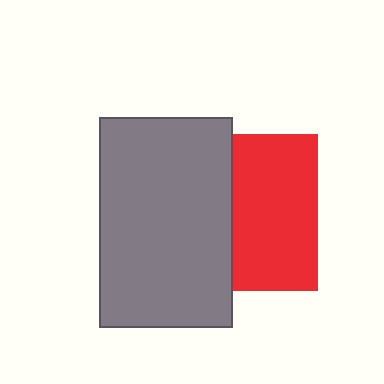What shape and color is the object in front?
The object in front is a gray rectangle.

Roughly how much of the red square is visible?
About half of it is visible (roughly 54%).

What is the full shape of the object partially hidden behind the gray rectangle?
The partially hidden object is a red square.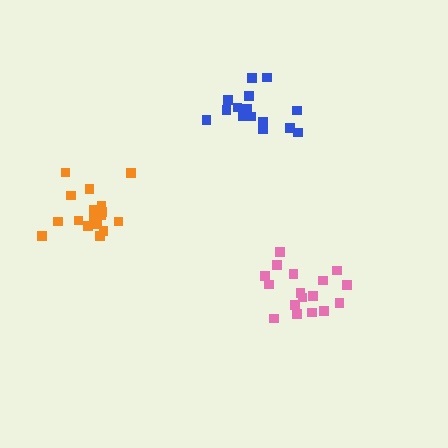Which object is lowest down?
The pink cluster is bottommost.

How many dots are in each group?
Group 1: 15 dots, Group 2: 17 dots, Group 3: 17 dots (49 total).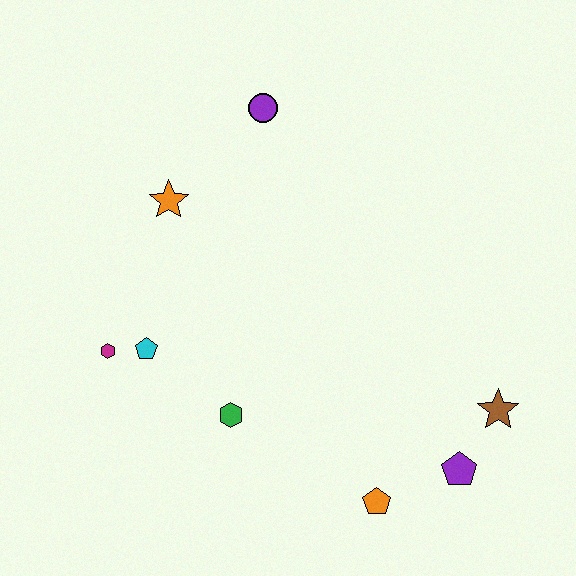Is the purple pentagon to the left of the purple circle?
No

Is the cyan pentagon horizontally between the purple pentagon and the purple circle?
No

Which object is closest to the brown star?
The purple pentagon is closest to the brown star.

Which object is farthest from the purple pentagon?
The purple circle is farthest from the purple pentagon.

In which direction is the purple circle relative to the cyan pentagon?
The purple circle is above the cyan pentagon.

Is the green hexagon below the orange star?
Yes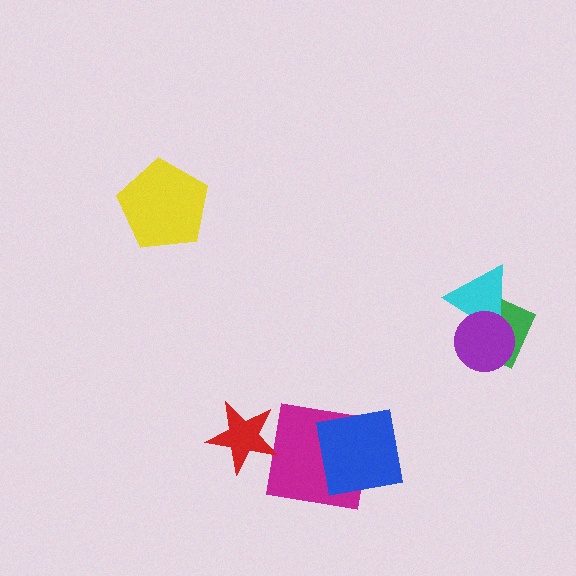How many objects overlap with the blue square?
1 object overlaps with the blue square.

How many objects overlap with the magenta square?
1 object overlaps with the magenta square.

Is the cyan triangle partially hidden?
Yes, it is partially covered by another shape.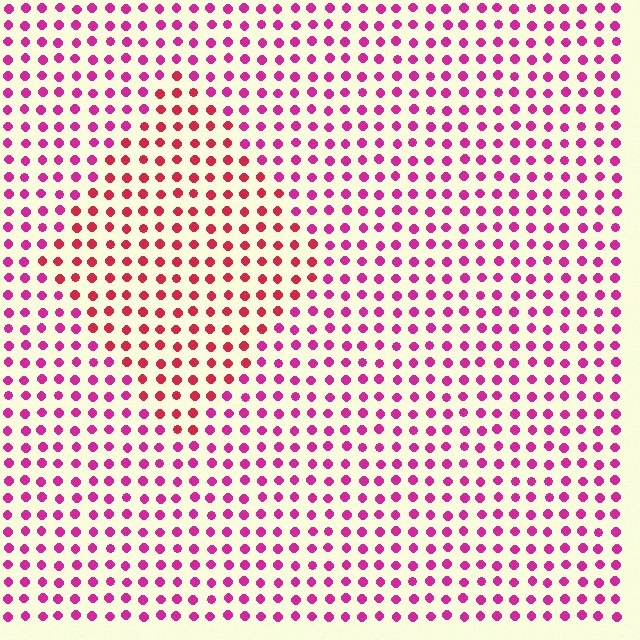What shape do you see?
I see a diamond.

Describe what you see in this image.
The image is filled with small magenta elements in a uniform arrangement. A diamond-shaped region is visible where the elements are tinted to a slightly different hue, forming a subtle color boundary.